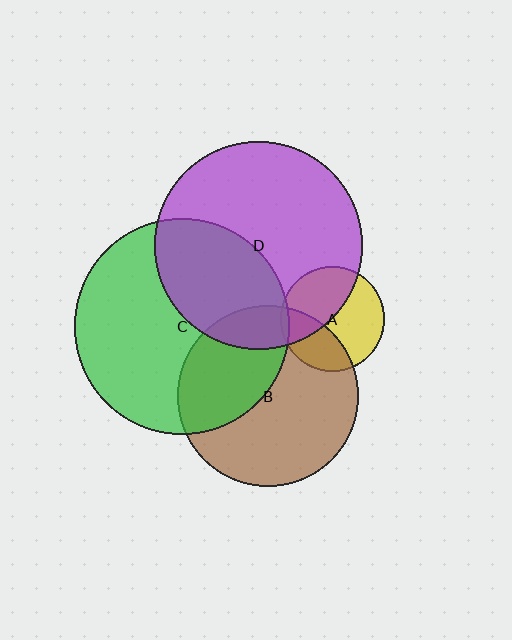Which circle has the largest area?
Circle C (green).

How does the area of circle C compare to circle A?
Approximately 4.2 times.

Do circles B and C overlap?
Yes.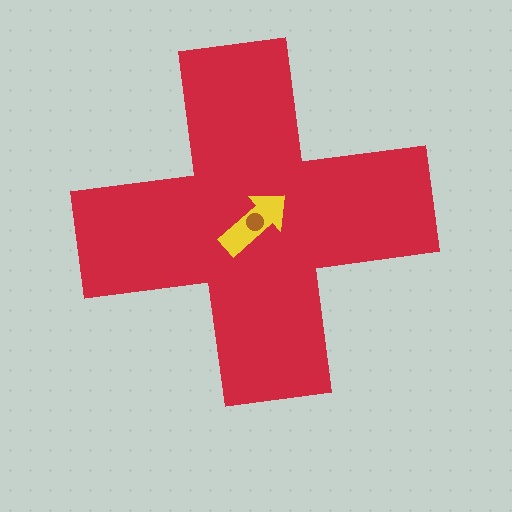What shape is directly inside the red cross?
The yellow arrow.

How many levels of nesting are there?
3.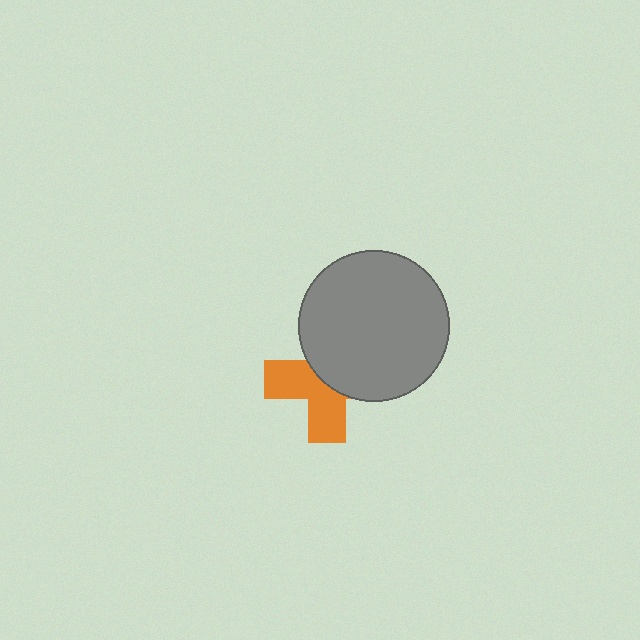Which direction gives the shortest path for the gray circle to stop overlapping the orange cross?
Moving toward the upper-right gives the shortest separation.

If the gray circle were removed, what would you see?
You would see the complete orange cross.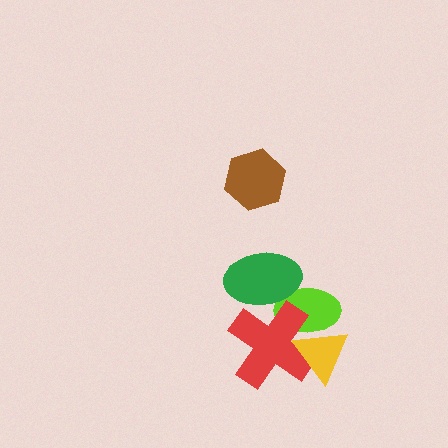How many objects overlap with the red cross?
3 objects overlap with the red cross.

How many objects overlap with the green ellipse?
2 objects overlap with the green ellipse.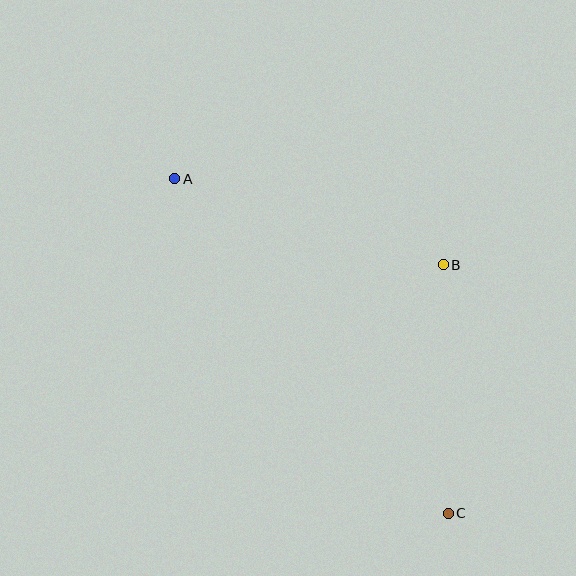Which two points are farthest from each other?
Points A and C are farthest from each other.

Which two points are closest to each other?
Points B and C are closest to each other.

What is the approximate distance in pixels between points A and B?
The distance between A and B is approximately 282 pixels.